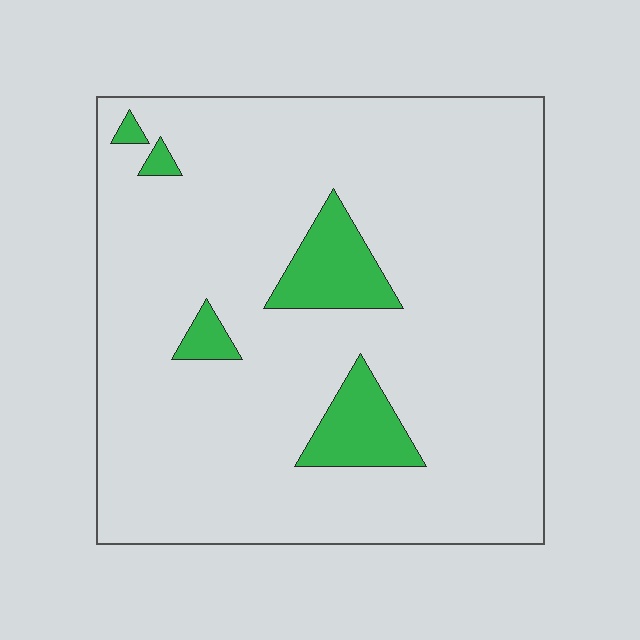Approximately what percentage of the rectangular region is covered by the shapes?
Approximately 10%.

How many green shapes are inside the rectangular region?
5.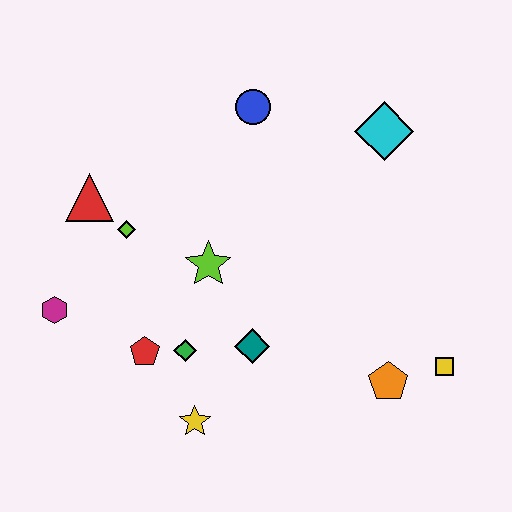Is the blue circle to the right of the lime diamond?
Yes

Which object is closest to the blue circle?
The cyan diamond is closest to the blue circle.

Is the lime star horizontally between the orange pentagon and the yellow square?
No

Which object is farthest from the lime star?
The yellow square is farthest from the lime star.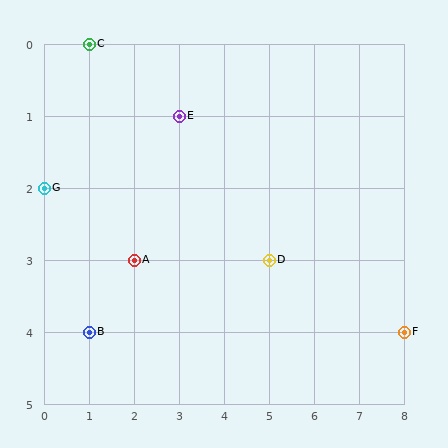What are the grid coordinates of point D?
Point D is at grid coordinates (5, 3).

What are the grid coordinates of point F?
Point F is at grid coordinates (8, 4).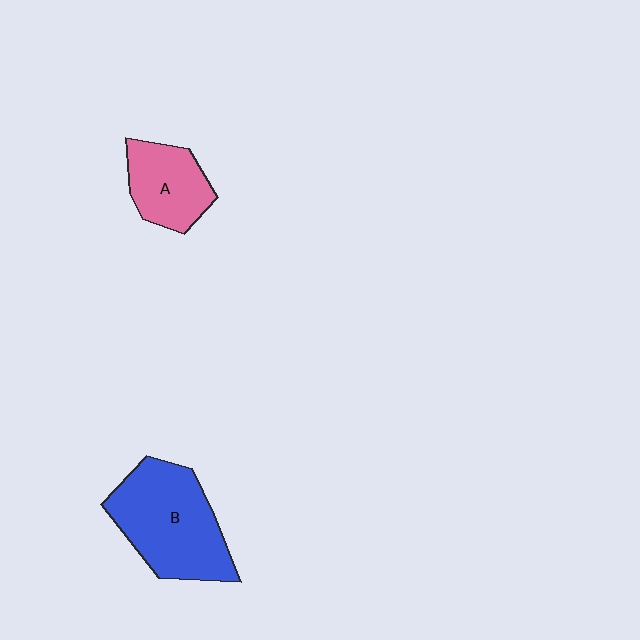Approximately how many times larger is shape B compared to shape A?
Approximately 1.8 times.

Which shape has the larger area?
Shape B (blue).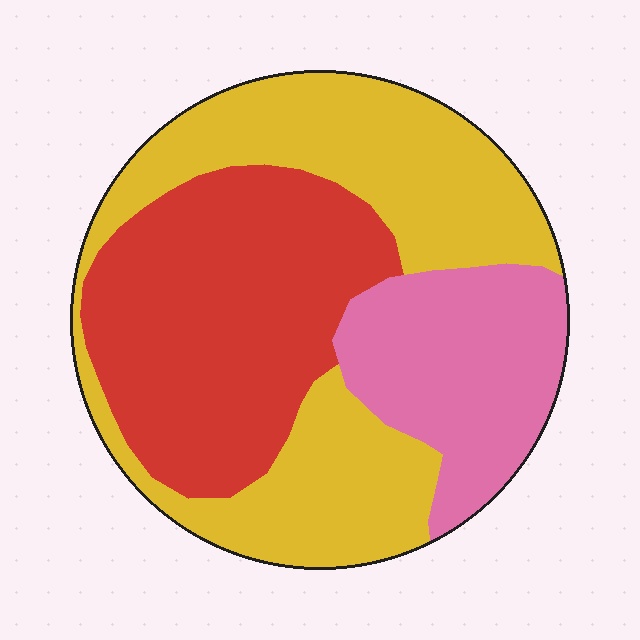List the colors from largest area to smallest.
From largest to smallest: yellow, red, pink.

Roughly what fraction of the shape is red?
Red takes up about three eighths (3/8) of the shape.